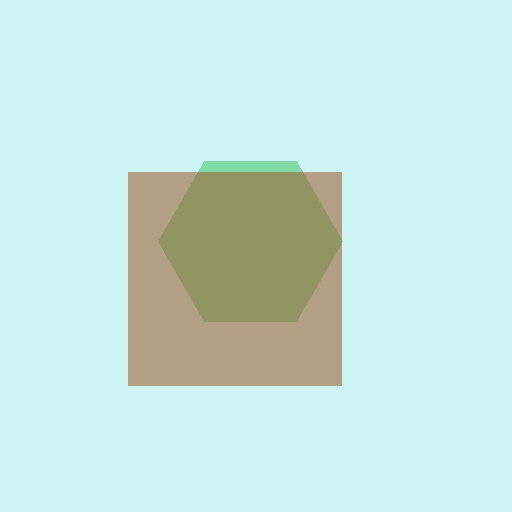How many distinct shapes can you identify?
There are 2 distinct shapes: a green hexagon, a brown square.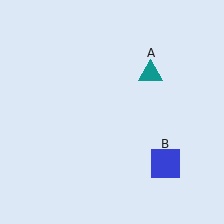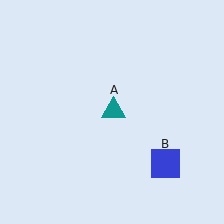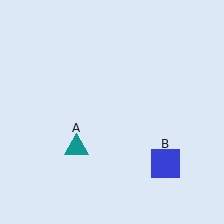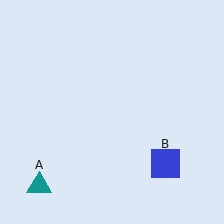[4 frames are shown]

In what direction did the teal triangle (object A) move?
The teal triangle (object A) moved down and to the left.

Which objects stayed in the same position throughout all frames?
Blue square (object B) remained stationary.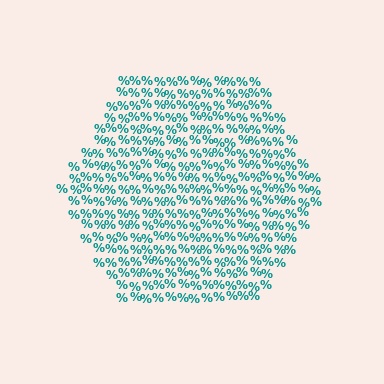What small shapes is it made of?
It is made of small percent signs.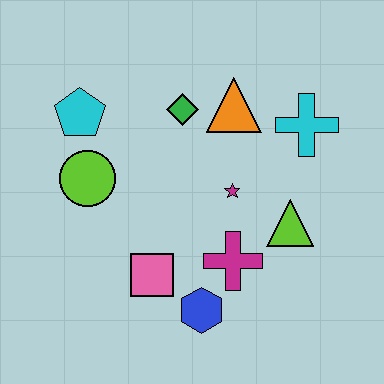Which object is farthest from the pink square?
The cyan cross is farthest from the pink square.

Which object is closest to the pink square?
The blue hexagon is closest to the pink square.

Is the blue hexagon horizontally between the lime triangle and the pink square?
Yes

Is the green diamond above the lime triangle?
Yes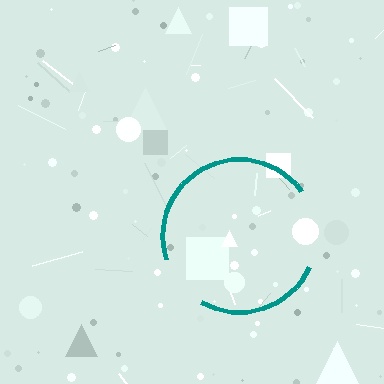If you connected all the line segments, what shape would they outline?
They would outline a circle.